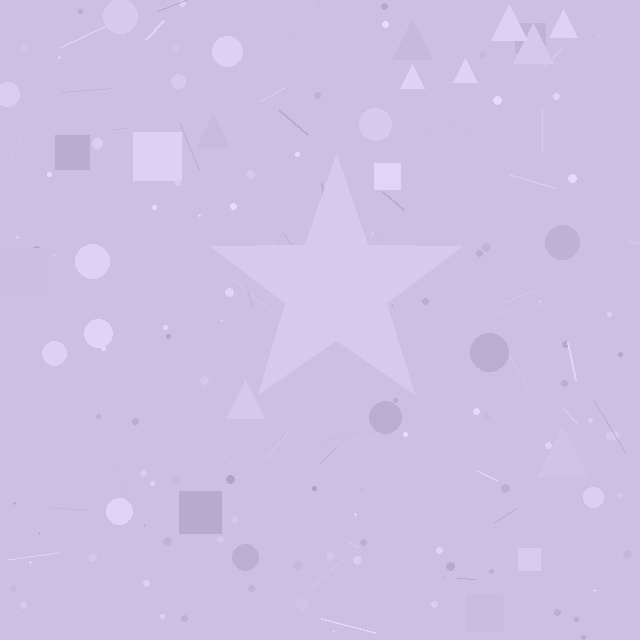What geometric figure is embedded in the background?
A star is embedded in the background.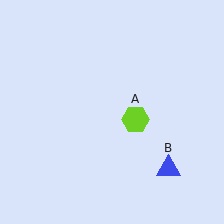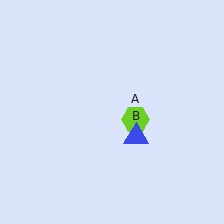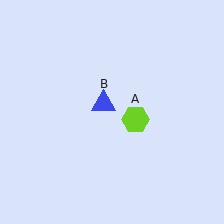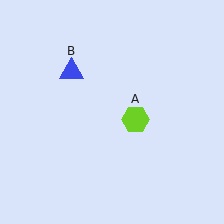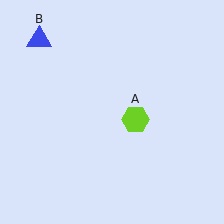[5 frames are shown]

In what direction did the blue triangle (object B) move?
The blue triangle (object B) moved up and to the left.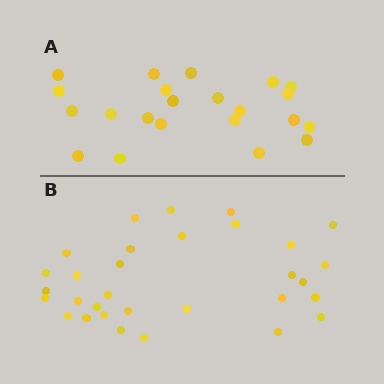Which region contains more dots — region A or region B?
Region B (the bottom region) has more dots.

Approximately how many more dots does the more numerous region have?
Region B has roughly 8 or so more dots than region A.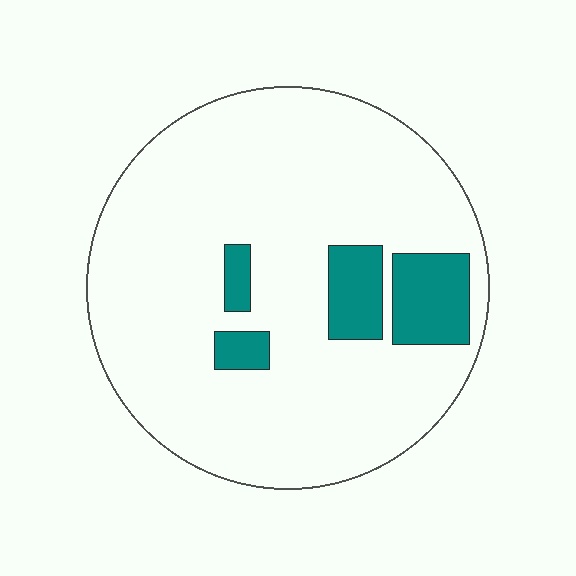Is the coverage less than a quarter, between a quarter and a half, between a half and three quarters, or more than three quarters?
Less than a quarter.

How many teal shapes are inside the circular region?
4.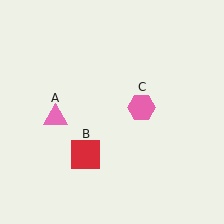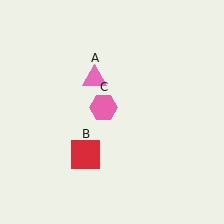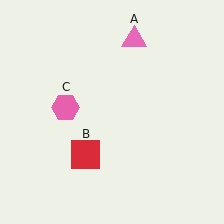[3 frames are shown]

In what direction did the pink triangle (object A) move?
The pink triangle (object A) moved up and to the right.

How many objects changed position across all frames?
2 objects changed position: pink triangle (object A), pink hexagon (object C).